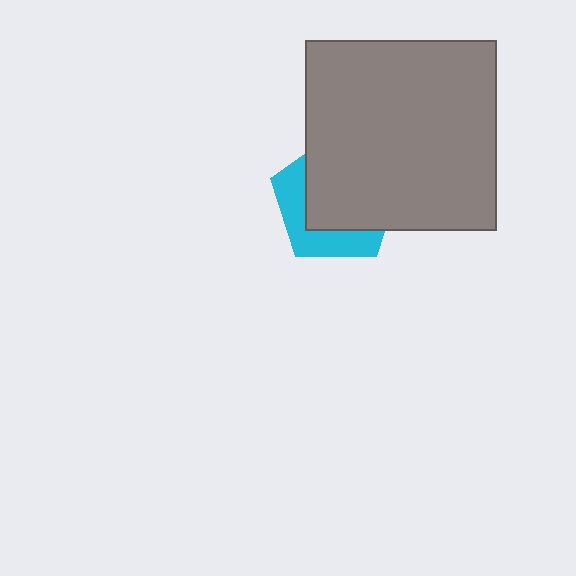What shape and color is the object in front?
The object in front is a gray square.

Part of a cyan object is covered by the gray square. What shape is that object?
It is a pentagon.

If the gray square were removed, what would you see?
You would see the complete cyan pentagon.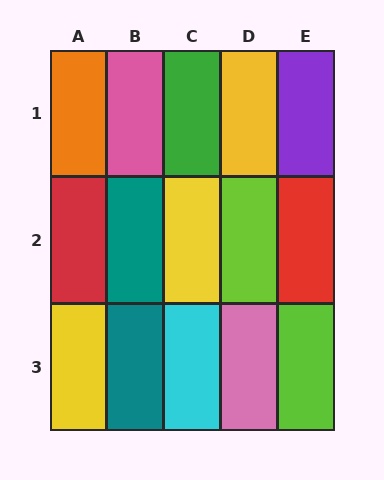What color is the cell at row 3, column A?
Yellow.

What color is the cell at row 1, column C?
Green.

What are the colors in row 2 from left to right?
Red, teal, yellow, lime, red.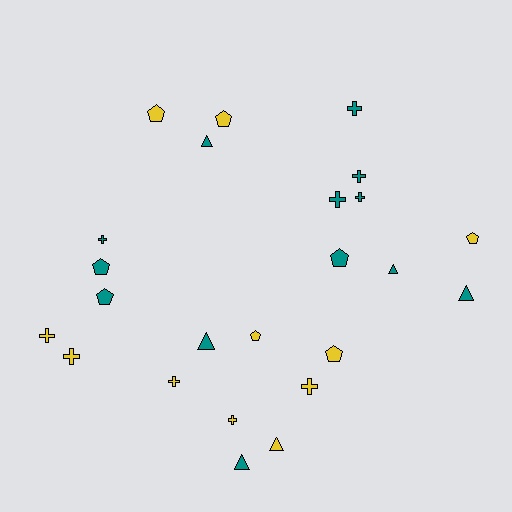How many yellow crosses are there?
There are 5 yellow crosses.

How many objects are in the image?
There are 24 objects.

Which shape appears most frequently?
Cross, with 10 objects.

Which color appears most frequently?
Teal, with 13 objects.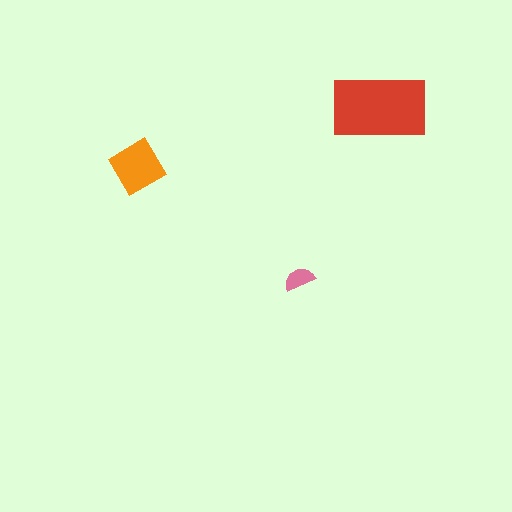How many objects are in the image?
There are 3 objects in the image.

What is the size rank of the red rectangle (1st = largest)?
1st.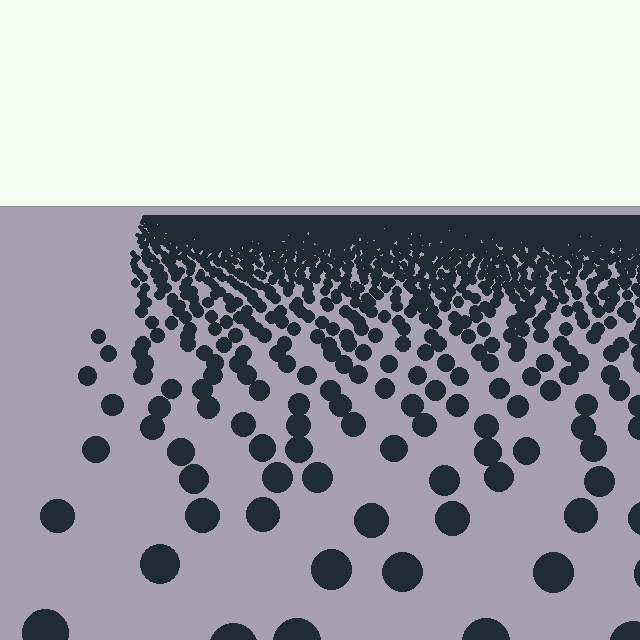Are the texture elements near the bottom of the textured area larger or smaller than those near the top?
Larger. Near the bottom, elements are closer to the viewer and appear at a bigger on-screen size.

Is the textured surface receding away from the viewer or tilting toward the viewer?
The surface is receding away from the viewer. Texture elements get smaller and denser toward the top.